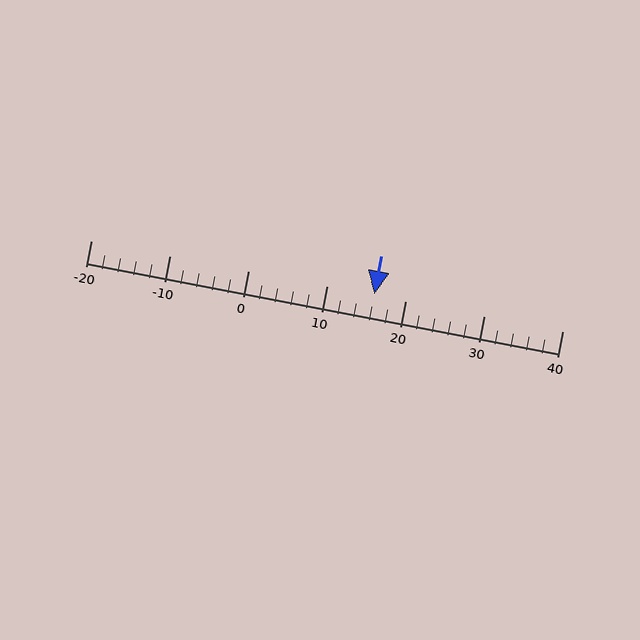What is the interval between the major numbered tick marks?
The major tick marks are spaced 10 units apart.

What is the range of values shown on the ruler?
The ruler shows values from -20 to 40.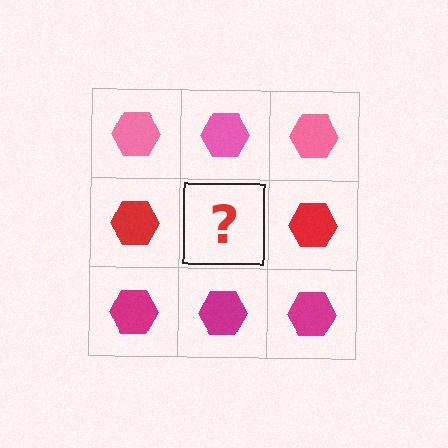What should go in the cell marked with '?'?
The missing cell should contain a red hexagon.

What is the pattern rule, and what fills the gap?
The rule is that each row has a consistent color. The gap should be filled with a red hexagon.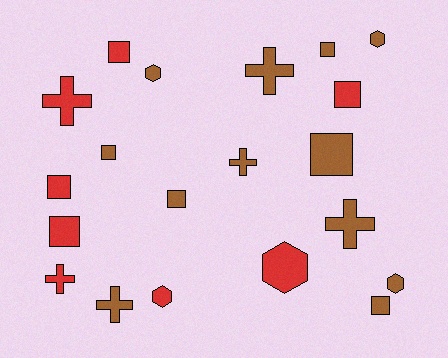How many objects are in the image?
There are 20 objects.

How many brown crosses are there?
There are 4 brown crosses.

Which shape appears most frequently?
Square, with 9 objects.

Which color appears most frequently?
Brown, with 12 objects.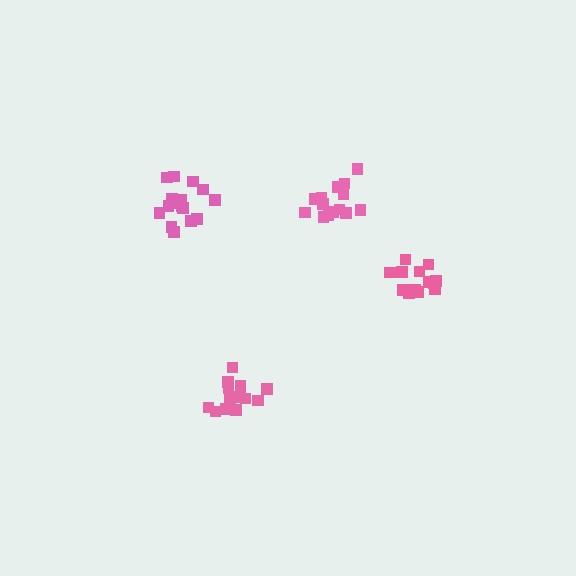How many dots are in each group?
Group 1: 13 dots, Group 2: 15 dots, Group 3: 17 dots, Group 4: 13 dots (58 total).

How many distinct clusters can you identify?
There are 4 distinct clusters.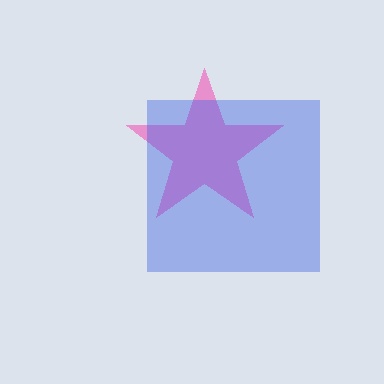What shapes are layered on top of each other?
The layered shapes are: a pink star, a blue square.